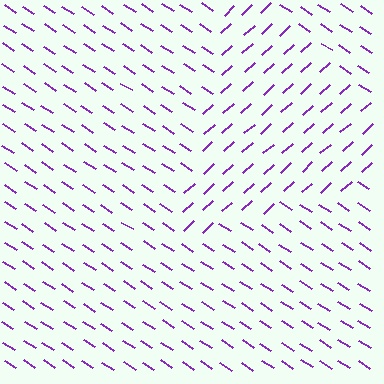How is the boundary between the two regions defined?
The boundary is defined purely by a change in line orientation (approximately 75 degrees difference). All lines are the same color and thickness.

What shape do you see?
I see a triangle.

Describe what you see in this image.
The image is filled with small purple line segments. A triangle region in the image has lines oriented differently from the surrounding lines, creating a visible texture boundary.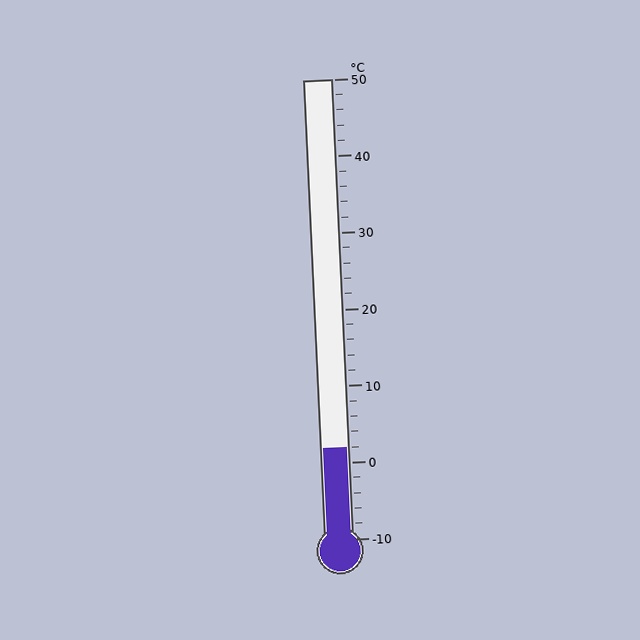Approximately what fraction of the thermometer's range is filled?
The thermometer is filled to approximately 20% of its range.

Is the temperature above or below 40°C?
The temperature is below 40°C.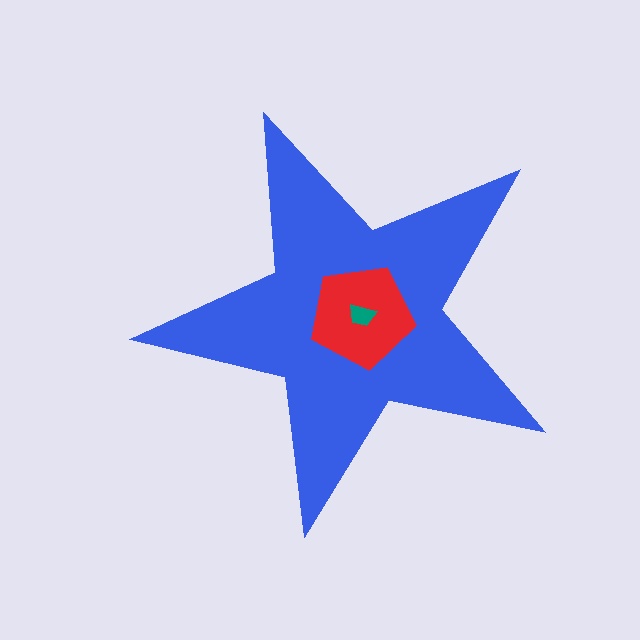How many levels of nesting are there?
3.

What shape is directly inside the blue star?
The red pentagon.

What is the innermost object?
The teal trapezoid.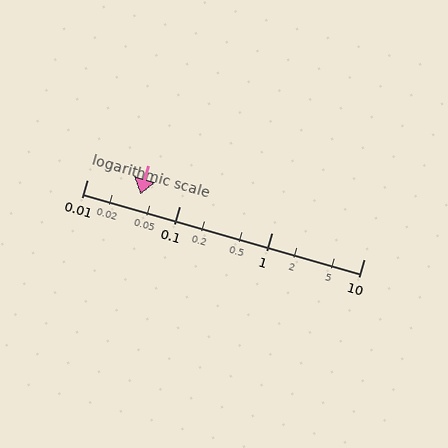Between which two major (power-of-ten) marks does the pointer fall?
The pointer is between 0.01 and 0.1.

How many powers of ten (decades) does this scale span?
The scale spans 3 decades, from 0.01 to 10.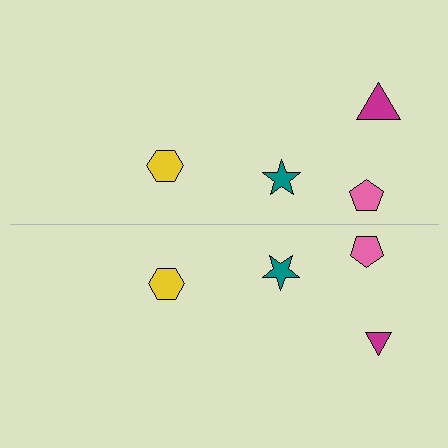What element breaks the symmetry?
The magenta triangle on the bottom side has a different size than its mirror counterpart.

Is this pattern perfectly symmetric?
No, the pattern is not perfectly symmetric. The magenta triangle on the bottom side has a different size than its mirror counterpart.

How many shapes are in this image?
There are 8 shapes in this image.